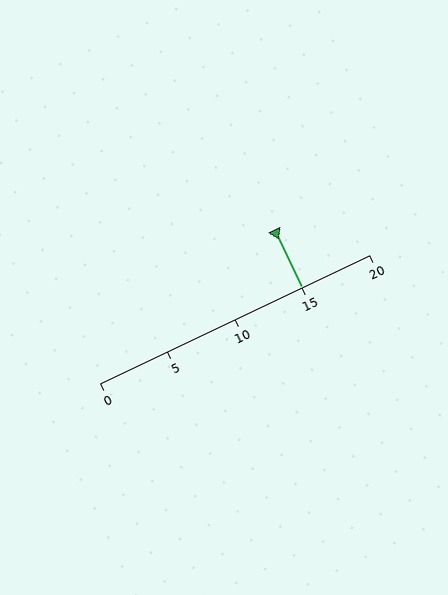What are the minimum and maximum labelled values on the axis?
The axis runs from 0 to 20.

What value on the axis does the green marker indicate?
The marker indicates approximately 15.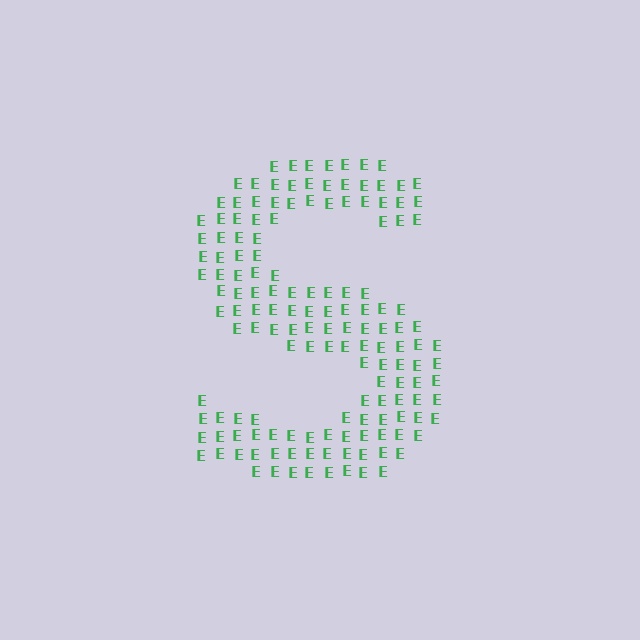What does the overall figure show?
The overall figure shows the letter S.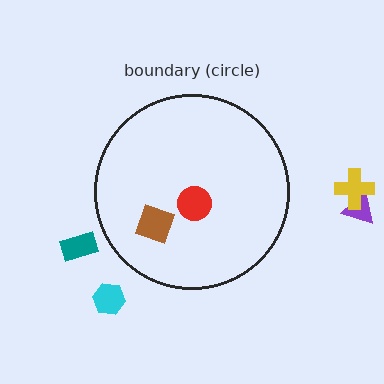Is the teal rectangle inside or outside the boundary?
Outside.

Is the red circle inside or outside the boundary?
Inside.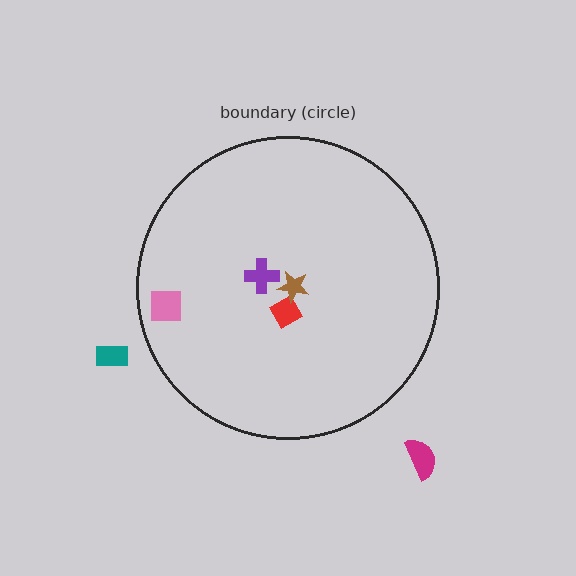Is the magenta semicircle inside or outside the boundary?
Outside.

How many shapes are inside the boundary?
4 inside, 2 outside.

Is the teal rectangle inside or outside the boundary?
Outside.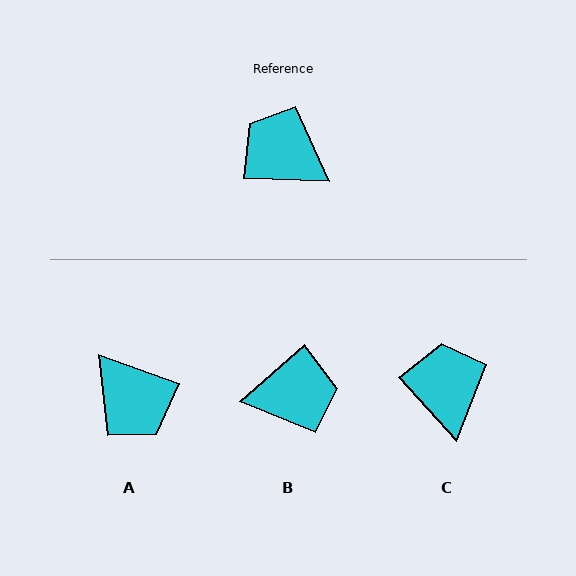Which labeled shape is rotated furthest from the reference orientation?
A, about 162 degrees away.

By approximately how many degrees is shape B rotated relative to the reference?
Approximately 136 degrees clockwise.